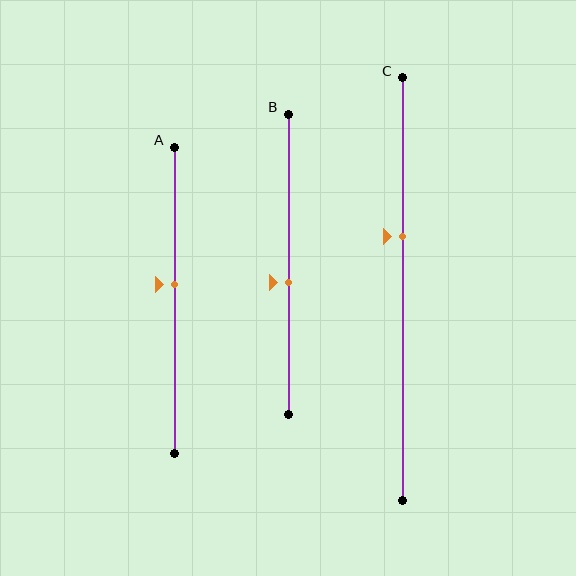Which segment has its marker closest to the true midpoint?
Segment A has its marker closest to the true midpoint.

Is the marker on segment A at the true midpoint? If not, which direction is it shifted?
No, the marker on segment A is shifted upward by about 5% of the segment length.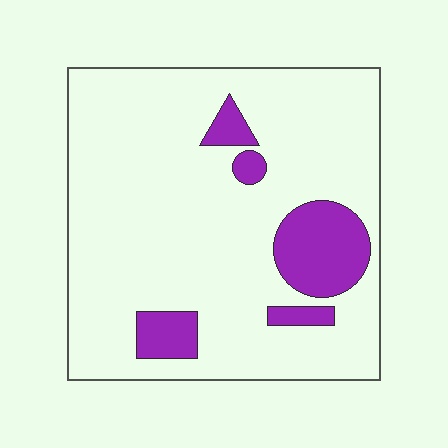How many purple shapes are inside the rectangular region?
5.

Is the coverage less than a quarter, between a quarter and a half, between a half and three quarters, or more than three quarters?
Less than a quarter.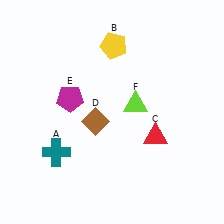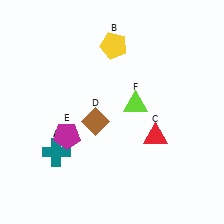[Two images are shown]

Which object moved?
The magenta pentagon (E) moved down.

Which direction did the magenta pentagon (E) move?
The magenta pentagon (E) moved down.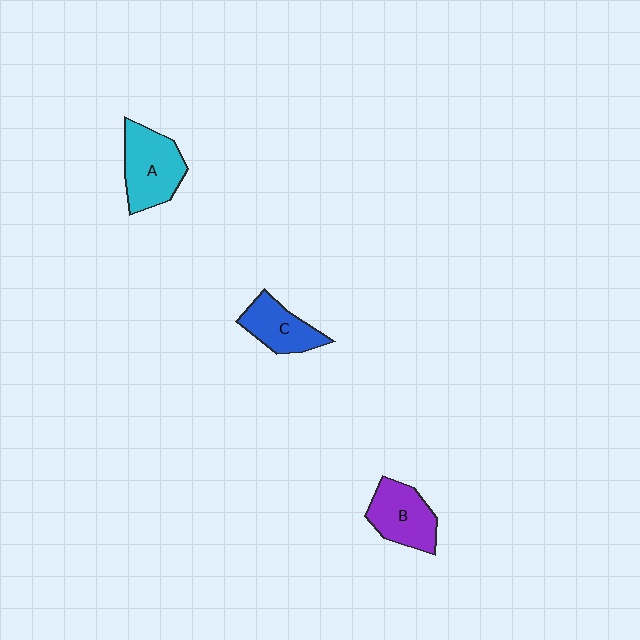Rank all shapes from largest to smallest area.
From largest to smallest: A (cyan), B (purple), C (blue).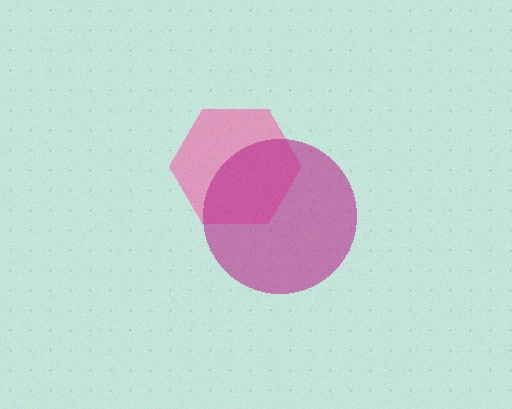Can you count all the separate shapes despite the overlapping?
Yes, there are 2 separate shapes.